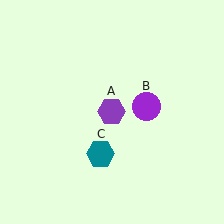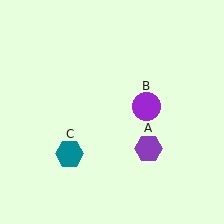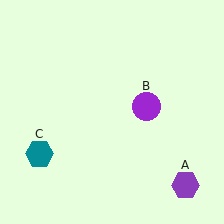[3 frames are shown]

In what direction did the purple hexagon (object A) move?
The purple hexagon (object A) moved down and to the right.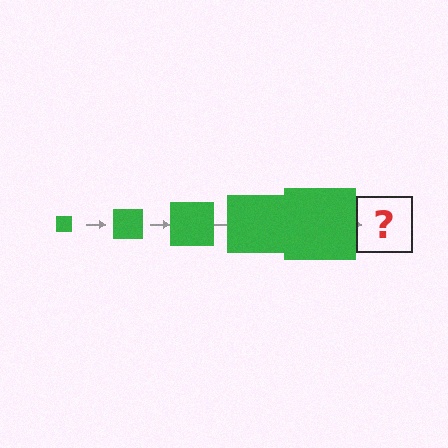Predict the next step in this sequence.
The next step is a green square, larger than the previous one.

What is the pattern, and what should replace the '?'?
The pattern is that the square gets progressively larger each step. The '?' should be a green square, larger than the previous one.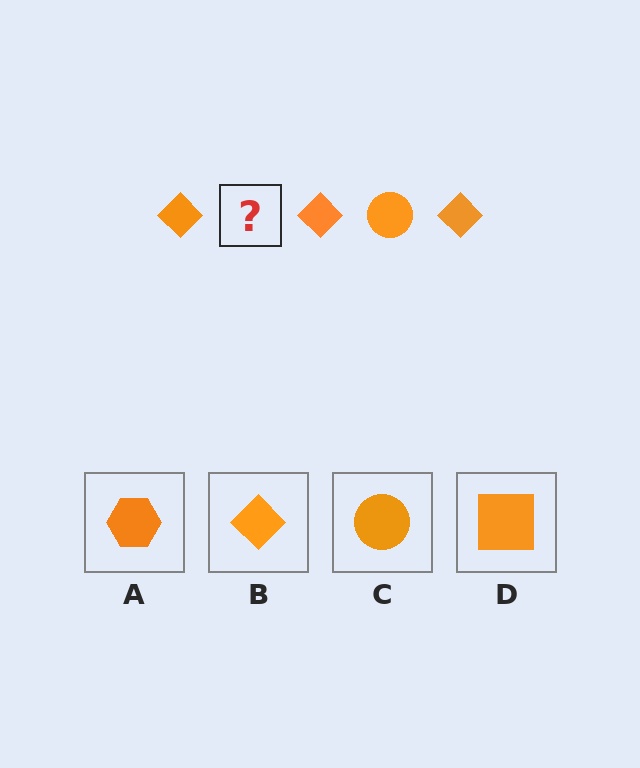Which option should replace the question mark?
Option C.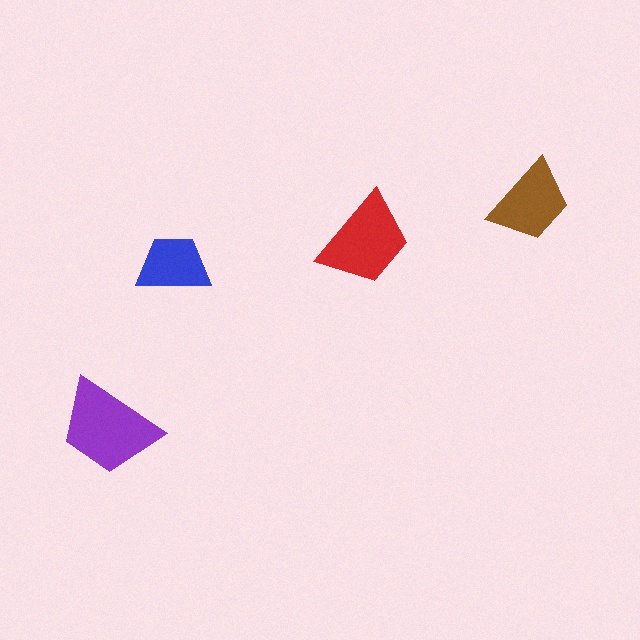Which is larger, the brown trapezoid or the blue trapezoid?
The brown one.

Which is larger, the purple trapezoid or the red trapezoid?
The purple one.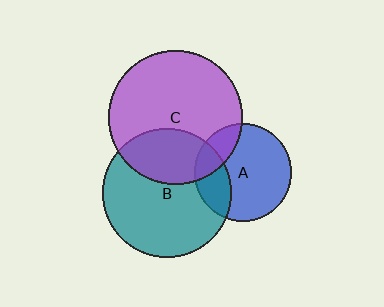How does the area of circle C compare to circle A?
Approximately 1.9 times.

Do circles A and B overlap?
Yes.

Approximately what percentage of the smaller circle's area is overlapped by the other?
Approximately 25%.